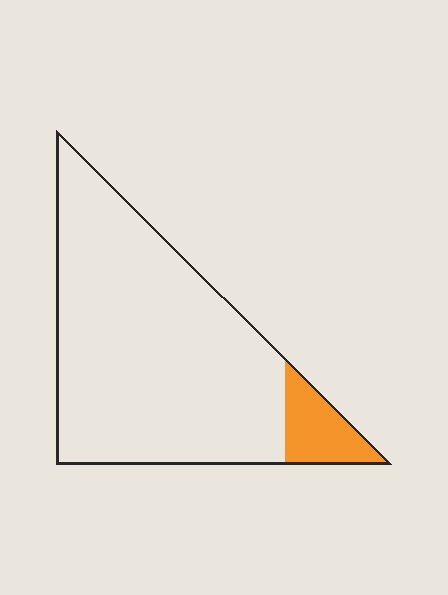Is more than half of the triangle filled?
No.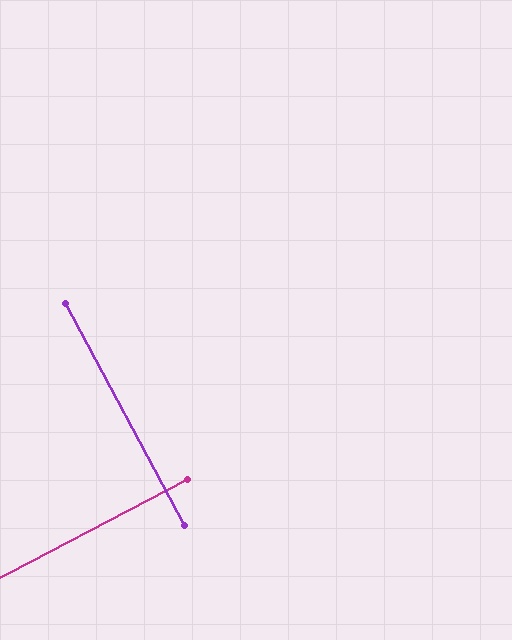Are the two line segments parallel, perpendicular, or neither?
Perpendicular — they meet at approximately 89°.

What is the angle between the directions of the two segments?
Approximately 89 degrees.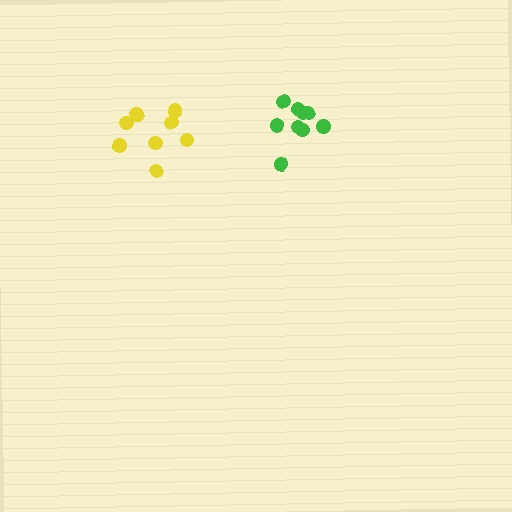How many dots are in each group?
Group 1: 8 dots, Group 2: 9 dots (17 total).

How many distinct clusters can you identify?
There are 2 distinct clusters.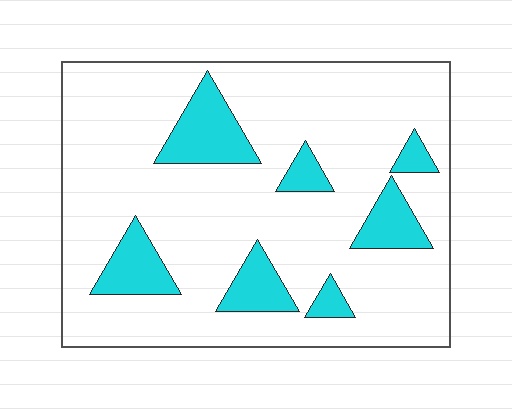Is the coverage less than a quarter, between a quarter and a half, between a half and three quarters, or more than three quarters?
Less than a quarter.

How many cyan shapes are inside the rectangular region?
7.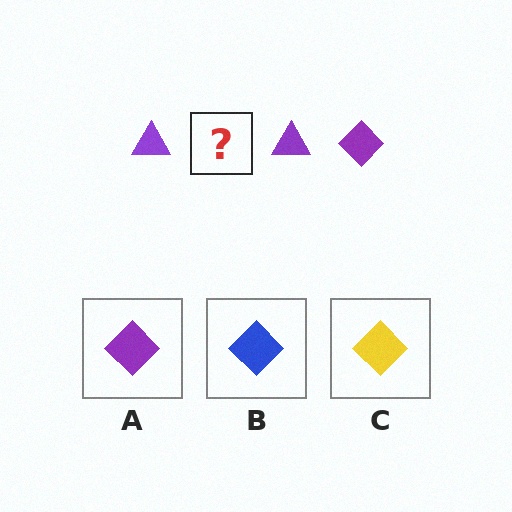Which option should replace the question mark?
Option A.